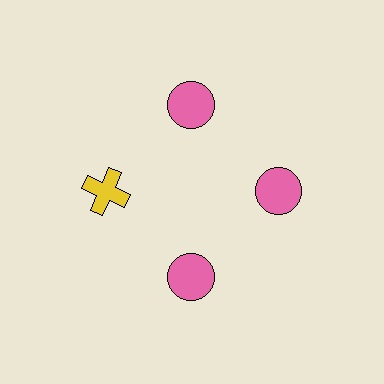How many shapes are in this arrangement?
There are 4 shapes arranged in a ring pattern.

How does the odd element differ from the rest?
It differs in both color (yellow instead of pink) and shape (cross instead of circle).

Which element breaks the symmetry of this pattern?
The yellow cross at roughly the 9 o'clock position breaks the symmetry. All other shapes are pink circles.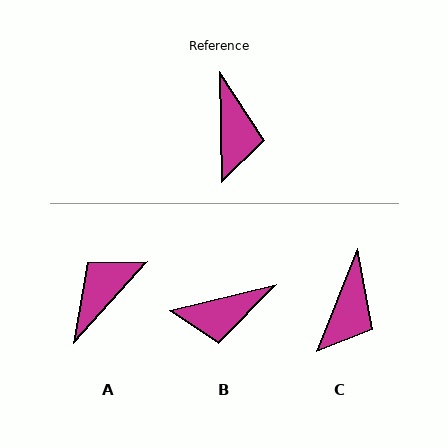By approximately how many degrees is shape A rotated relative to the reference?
Approximately 137 degrees counter-clockwise.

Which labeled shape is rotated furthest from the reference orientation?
A, about 137 degrees away.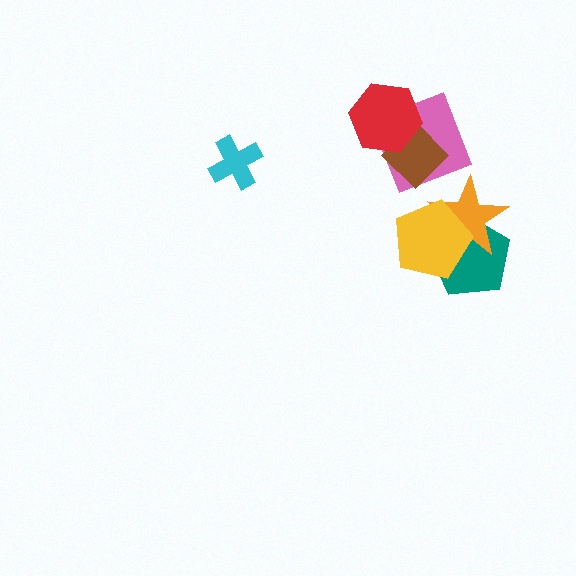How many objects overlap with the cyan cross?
0 objects overlap with the cyan cross.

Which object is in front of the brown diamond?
The red hexagon is in front of the brown diamond.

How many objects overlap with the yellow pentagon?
2 objects overlap with the yellow pentagon.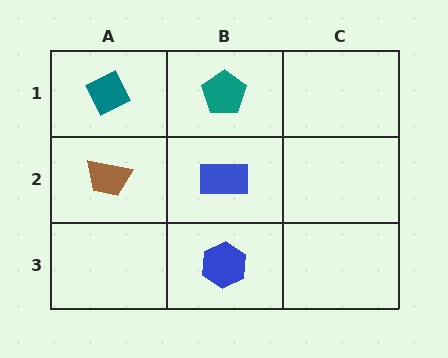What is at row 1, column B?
A teal pentagon.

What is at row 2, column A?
A brown trapezoid.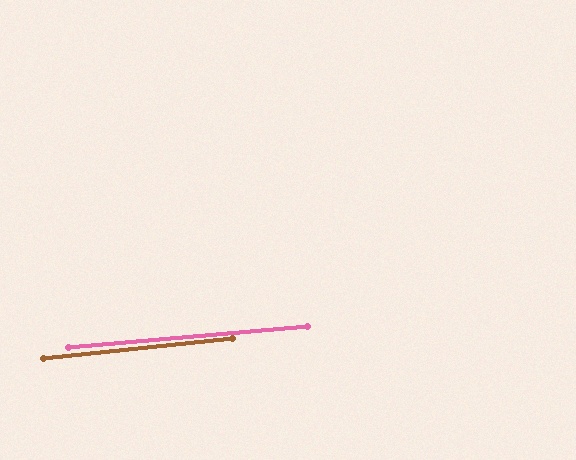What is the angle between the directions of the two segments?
Approximately 1 degree.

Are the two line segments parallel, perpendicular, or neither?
Parallel — their directions differ by only 1.0°.